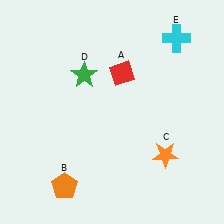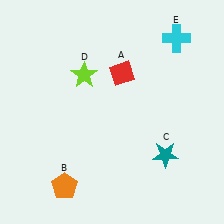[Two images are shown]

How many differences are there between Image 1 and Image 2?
There are 2 differences between the two images.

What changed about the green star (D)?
In Image 1, D is green. In Image 2, it changed to lime.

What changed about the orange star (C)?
In Image 1, C is orange. In Image 2, it changed to teal.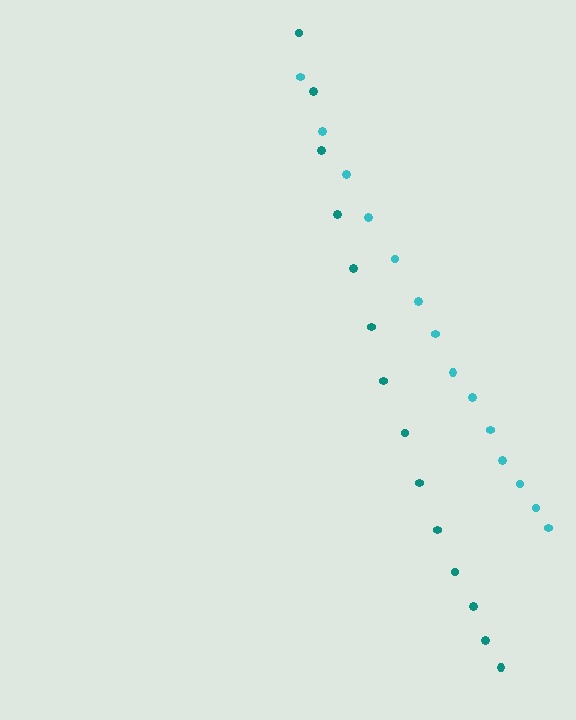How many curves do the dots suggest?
There are 2 distinct paths.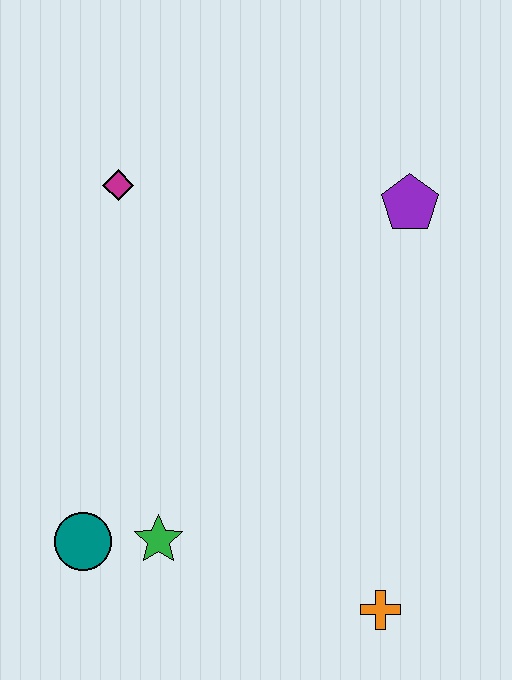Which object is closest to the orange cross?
The green star is closest to the orange cross.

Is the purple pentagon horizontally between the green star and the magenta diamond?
No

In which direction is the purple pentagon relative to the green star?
The purple pentagon is above the green star.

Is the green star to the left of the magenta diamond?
No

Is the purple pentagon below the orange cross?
No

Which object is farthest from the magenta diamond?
The orange cross is farthest from the magenta diamond.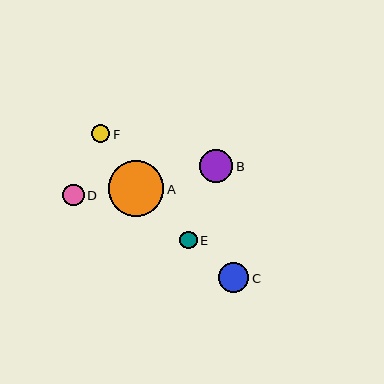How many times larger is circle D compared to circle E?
Circle D is approximately 1.2 times the size of circle E.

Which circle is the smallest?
Circle E is the smallest with a size of approximately 17 pixels.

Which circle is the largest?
Circle A is the largest with a size of approximately 56 pixels.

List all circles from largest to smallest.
From largest to smallest: A, B, C, D, F, E.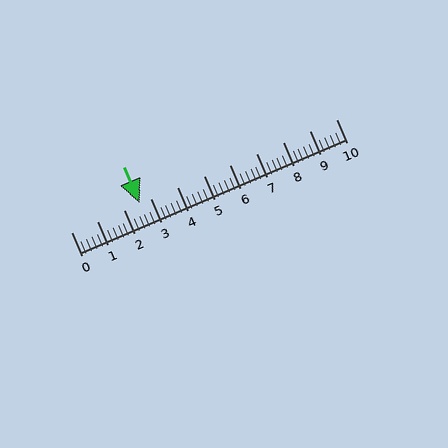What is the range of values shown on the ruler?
The ruler shows values from 0 to 10.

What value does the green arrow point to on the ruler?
The green arrow points to approximately 2.6.